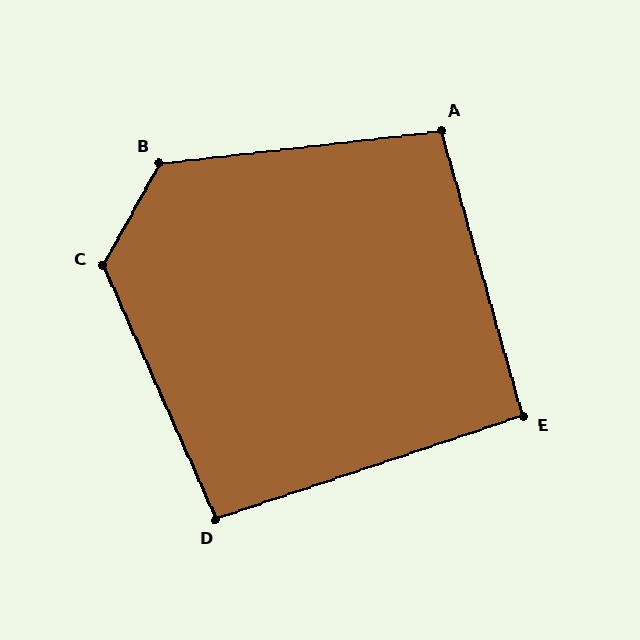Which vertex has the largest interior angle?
C, at approximately 127 degrees.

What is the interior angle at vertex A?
Approximately 99 degrees (obtuse).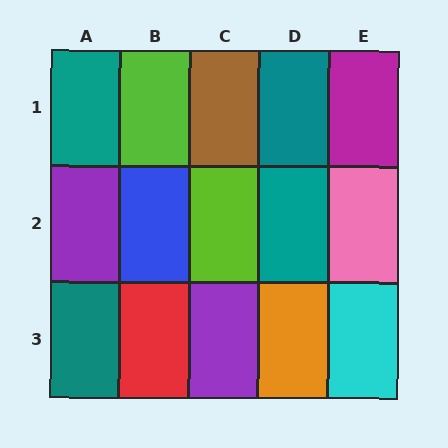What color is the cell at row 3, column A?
Teal.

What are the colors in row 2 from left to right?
Purple, blue, lime, teal, pink.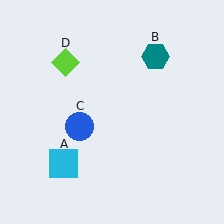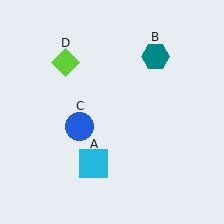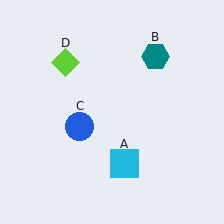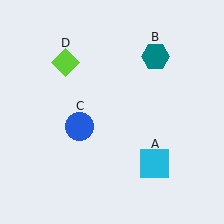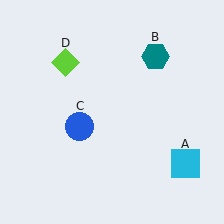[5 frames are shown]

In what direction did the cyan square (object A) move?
The cyan square (object A) moved right.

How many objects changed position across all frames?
1 object changed position: cyan square (object A).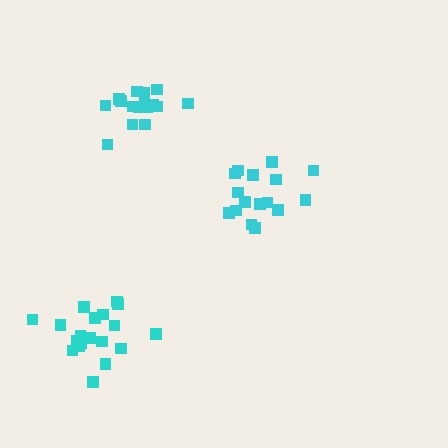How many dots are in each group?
Group 1: 20 dots, Group 2: 16 dots, Group 3: 16 dots (52 total).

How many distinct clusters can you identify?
There are 3 distinct clusters.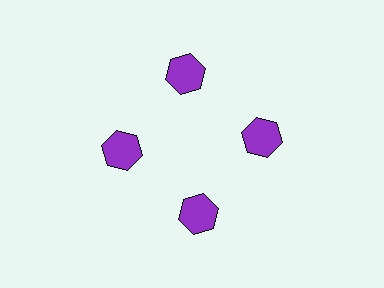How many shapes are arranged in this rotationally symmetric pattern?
There are 4 shapes, arranged in 4 groups of 1.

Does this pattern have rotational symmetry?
Yes, this pattern has 4-fold rotational symmetry. It looks the same after rotating 90 degrees around the center.